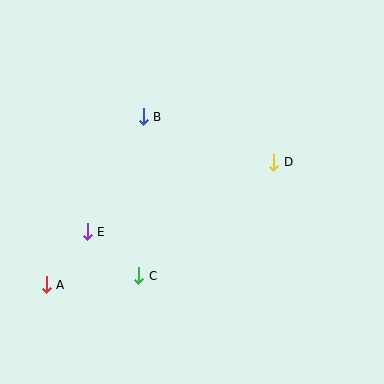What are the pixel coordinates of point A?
Point A is at (46, 285).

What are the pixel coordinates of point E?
Point E is at (87, 232).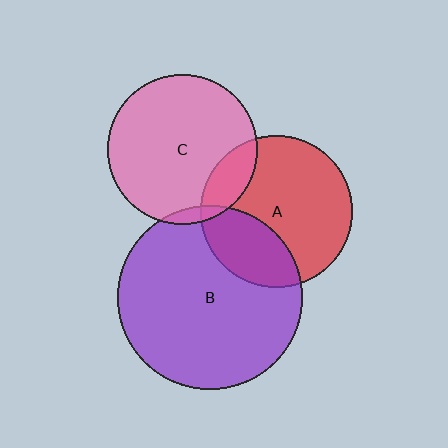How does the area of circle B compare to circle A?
Approximately 1.5 times.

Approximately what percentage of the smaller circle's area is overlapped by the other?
Approximately 30%.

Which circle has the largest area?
Circle B (purple).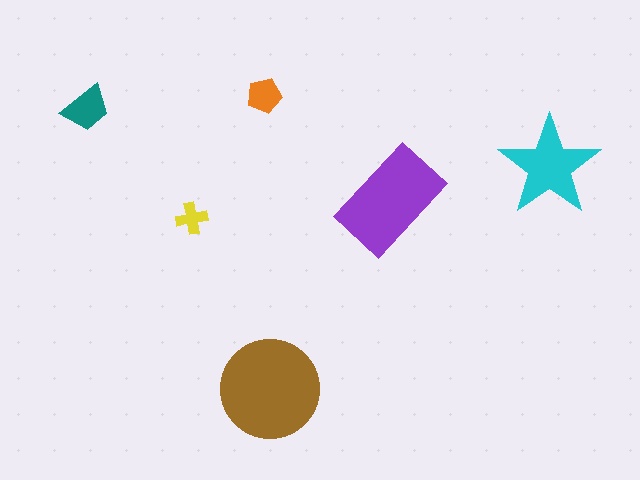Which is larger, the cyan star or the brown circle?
The brown circle.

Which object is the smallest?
The yellow cross.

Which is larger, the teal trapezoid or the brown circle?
The brown circle.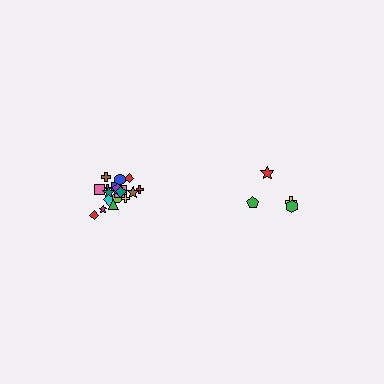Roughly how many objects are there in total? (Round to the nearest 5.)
Roughly 20 objects in total.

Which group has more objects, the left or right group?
The left group.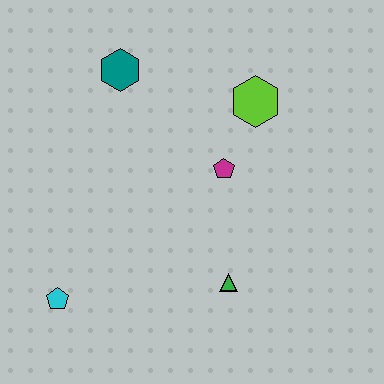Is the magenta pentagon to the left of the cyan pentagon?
No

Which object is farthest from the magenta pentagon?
The cyan pentagon is farthest from the magenta pentagon.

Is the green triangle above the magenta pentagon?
No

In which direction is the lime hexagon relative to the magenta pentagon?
The lime hexagon is above the magenta pentagon.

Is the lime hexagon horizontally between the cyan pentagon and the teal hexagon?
No